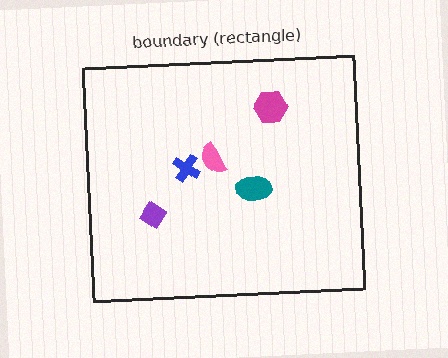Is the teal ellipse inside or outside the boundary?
Inside.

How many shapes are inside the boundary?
5 inside, 0 outside.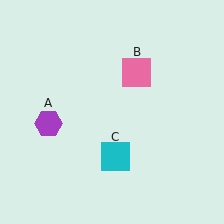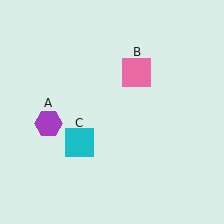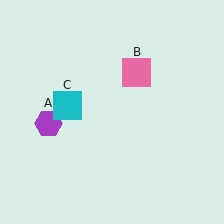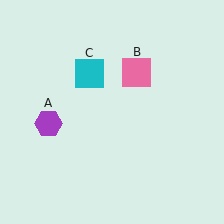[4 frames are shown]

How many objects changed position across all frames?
1 object changed position: cyan square (object C).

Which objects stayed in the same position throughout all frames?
Purple hexagon (object A) and pink square (object B) remained stationary.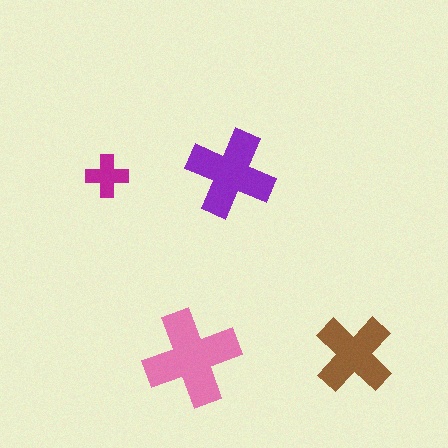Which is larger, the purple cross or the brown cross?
The purple one.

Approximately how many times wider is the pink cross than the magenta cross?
About 2.5 times wider.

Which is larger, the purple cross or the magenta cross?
The purple one.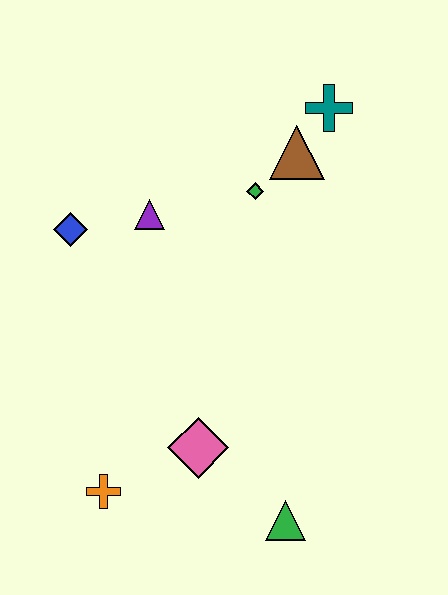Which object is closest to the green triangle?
The pink diamond is closest to the green triangle.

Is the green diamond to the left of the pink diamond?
No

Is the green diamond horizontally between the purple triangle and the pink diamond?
No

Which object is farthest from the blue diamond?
The green triangle is farthest from the blue diamond.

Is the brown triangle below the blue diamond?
No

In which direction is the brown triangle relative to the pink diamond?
The brown triangle is above the pink diamond.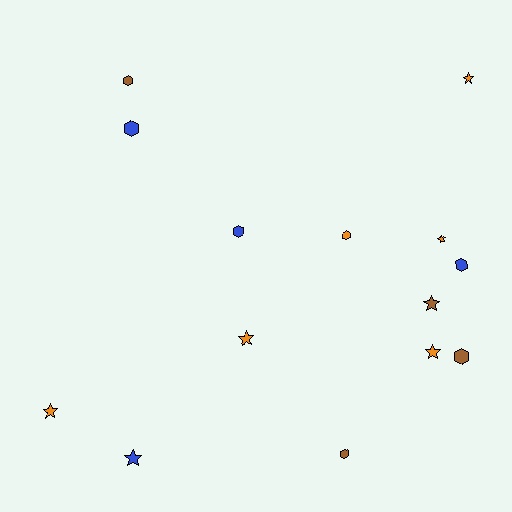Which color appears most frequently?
Orange, with 6 objects.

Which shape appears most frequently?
Hexagon, with 7 objects.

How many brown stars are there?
There is 1 brown star.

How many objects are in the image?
There are 14 objects.